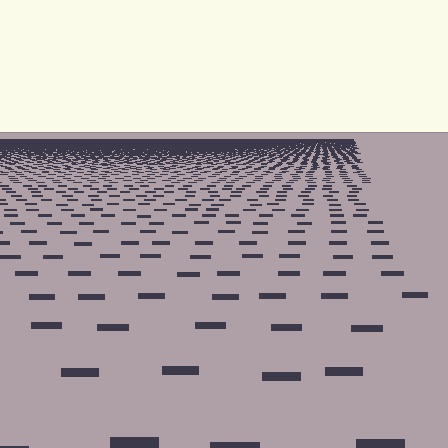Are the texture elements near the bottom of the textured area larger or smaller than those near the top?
Larger. Near the bottom, elements are closer to the viewer and appear at a bigger on-screen size.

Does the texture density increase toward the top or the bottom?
Density increases toward the top.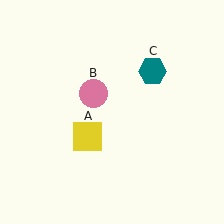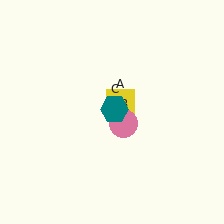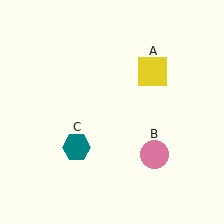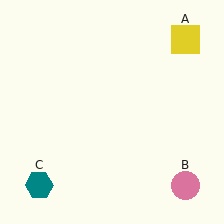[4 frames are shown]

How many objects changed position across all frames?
3 objects changed position: yellow square (object A), pink circle (object B), teal hexagon (object C).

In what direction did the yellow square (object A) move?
The yellow square (object A) moved up and to the right.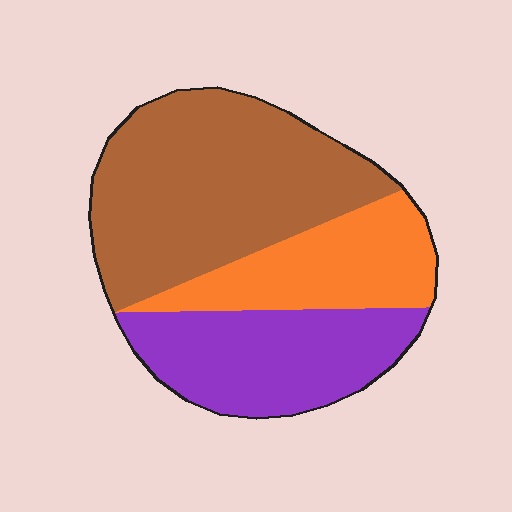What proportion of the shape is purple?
Purple covers 29% of the shape.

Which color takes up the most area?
Brown, at roughly 50%.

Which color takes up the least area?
Orange, at roughly 25%.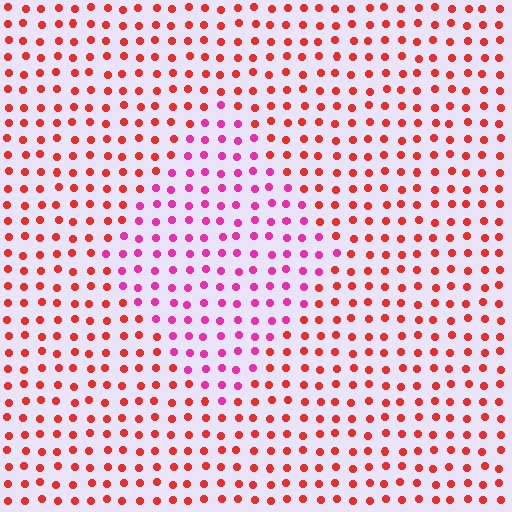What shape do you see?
I see a diamond.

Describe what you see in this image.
The image is filled with small red elements in a uniform arrangement. A diamond-shaped region is visible where the elements are tinted to a slightly different hue, forming a subtle color boundary.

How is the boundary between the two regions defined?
The boundary is defined purely by a slight shift in hue (about 41 degrees). Spacing, size, and orientation are identical on both sides.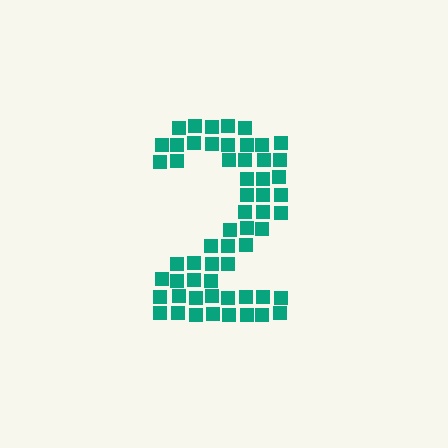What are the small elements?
The small elements are squares.